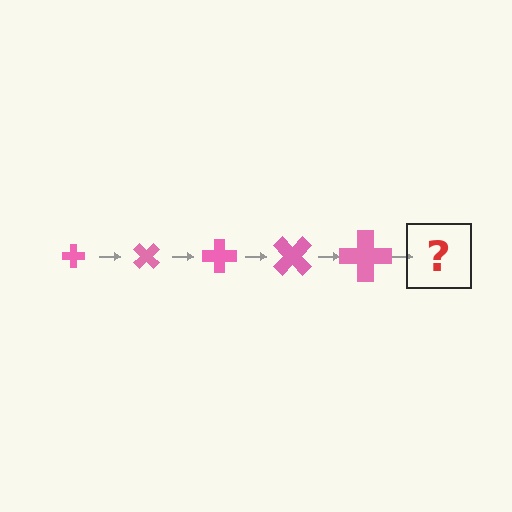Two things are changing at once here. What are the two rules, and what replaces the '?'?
The two rules are that the cross grows larger each step and it rotates 45 degrees each step. The '?' should be a cross, larger than the previous one and rotated 225 degrees from the start.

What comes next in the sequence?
The next element should be a cross, larger than the previous one and rotated 225 degrees from the start.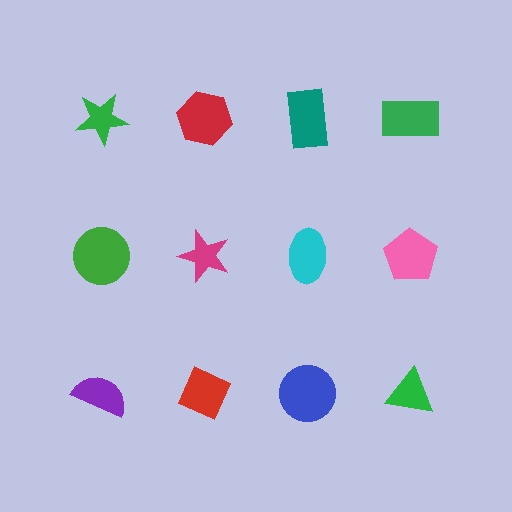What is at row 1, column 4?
A green rectangle.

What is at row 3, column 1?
A purple semicircle.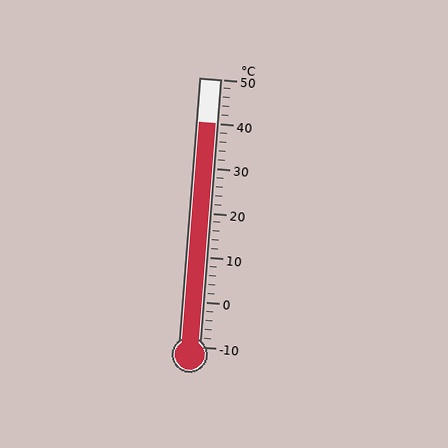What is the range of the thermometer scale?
The thermometer scale ranges from -10°C to 50°C.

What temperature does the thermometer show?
The thermometer shows approximately 40°C.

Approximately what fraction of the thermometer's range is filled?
The thermometer is filled to approximately 85% of its range.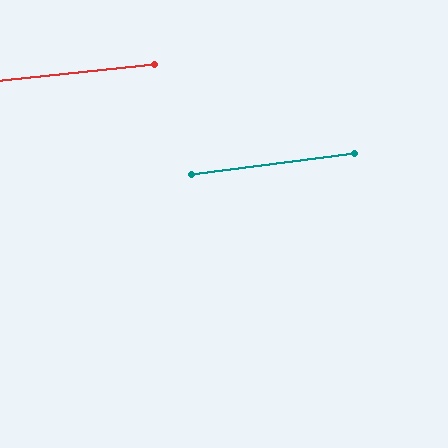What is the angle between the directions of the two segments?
Approximately 2 degrees.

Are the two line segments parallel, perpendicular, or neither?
Parallel — their directions differ by only 1.8°.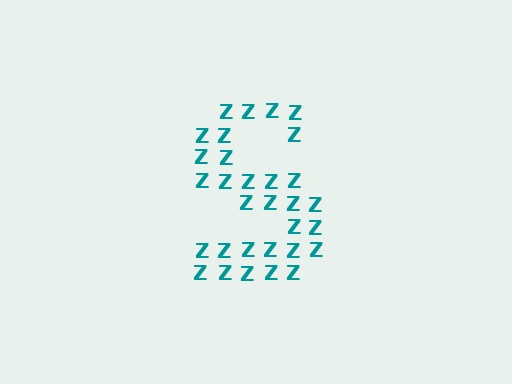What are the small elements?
The small elements are letter Z's.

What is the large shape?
The large shape is the letter S.